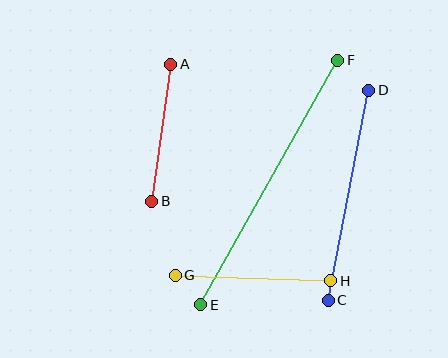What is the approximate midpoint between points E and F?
The midpoint is at approximately (269, 182) pixels.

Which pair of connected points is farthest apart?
Points E and F are farthest apart.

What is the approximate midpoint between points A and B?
The midpoint is at approximately (161, 133) pixels.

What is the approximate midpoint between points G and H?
The midpoint is at approximately (253, 278) pixels.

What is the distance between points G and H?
The distance is approximately 156 pixels.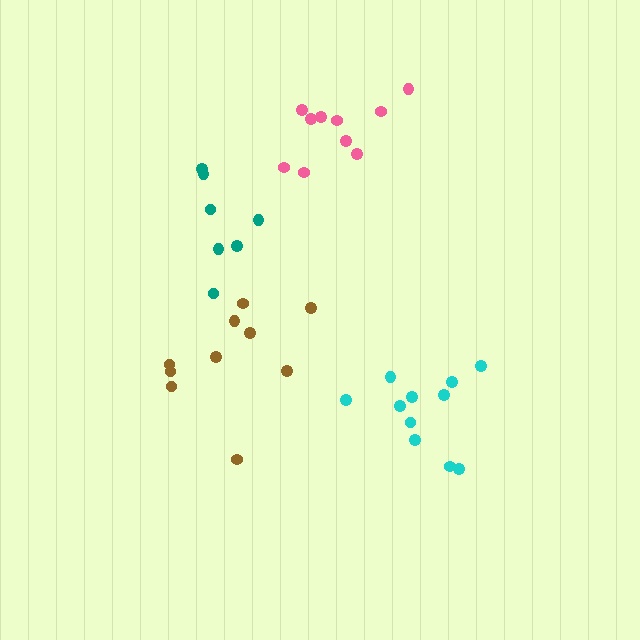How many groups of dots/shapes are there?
There are 4 groups.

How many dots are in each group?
Group 1: 10 dots, Group 2: 12 dots, Group 3: 10 dots, Group 4: 7 dots (39 total).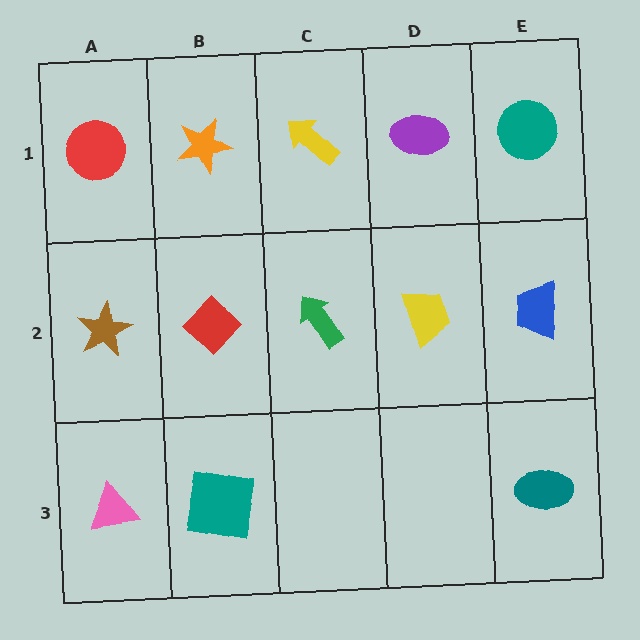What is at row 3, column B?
A teal square.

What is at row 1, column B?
An orange star.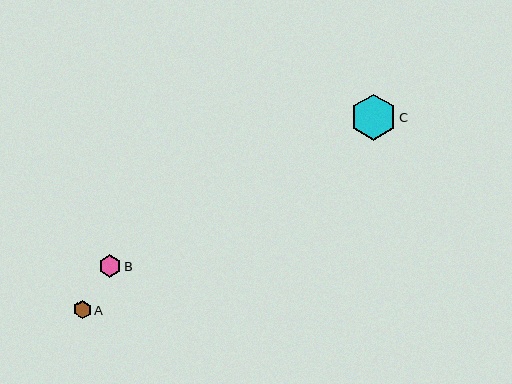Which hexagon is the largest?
Hexagon C is the largest with a size of approximately 46 pixels.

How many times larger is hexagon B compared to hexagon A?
Hexagon B is approximately 1.3 times the size of hexagon A.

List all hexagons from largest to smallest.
From largest to smallest: C, B, A.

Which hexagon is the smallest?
Hexagon A is the smallest with a size of approximately 18 pixels.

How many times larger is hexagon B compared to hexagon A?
Hexagon B is approximately 1.3 times the size of hexagon A.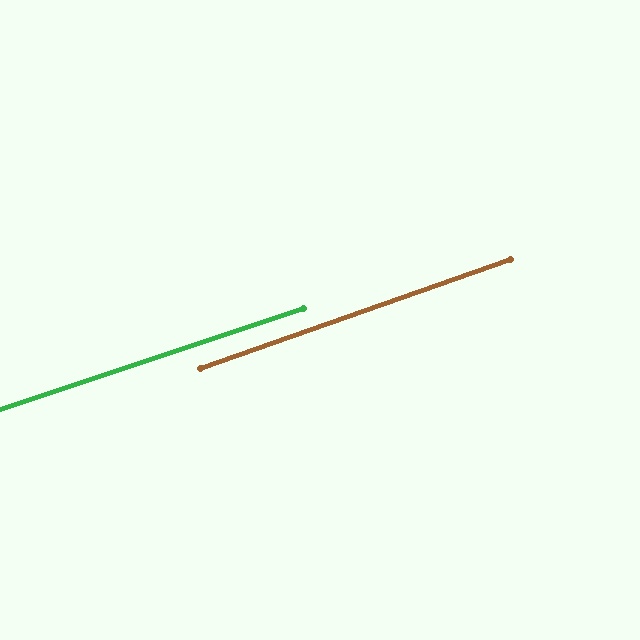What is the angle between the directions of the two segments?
Approximately 1 degree.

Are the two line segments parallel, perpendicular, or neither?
Parallel — their directions differ by only 0.9°.